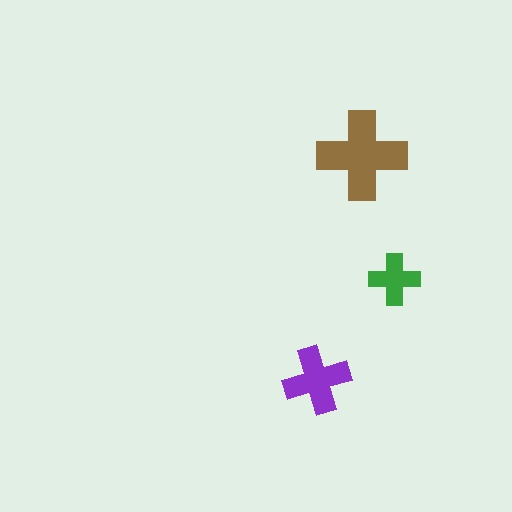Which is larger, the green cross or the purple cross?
The purple one.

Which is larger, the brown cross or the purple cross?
The brown one.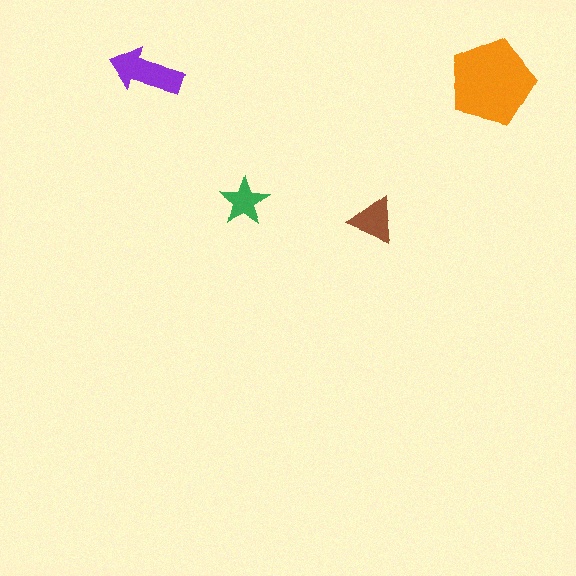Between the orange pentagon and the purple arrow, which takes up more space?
The orange pentagon.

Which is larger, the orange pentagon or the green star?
The orange pentagon.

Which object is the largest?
The orange pentagon.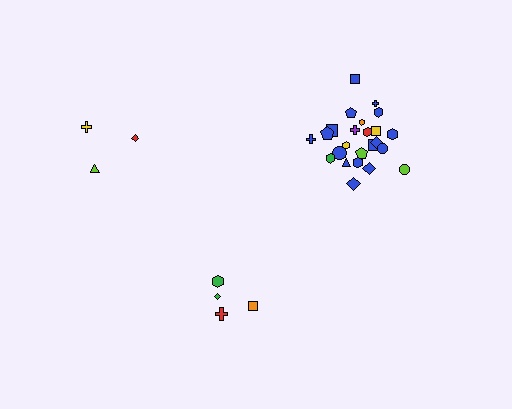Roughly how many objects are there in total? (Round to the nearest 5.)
Roughly 30 objects in total.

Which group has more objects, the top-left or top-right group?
The top-right group.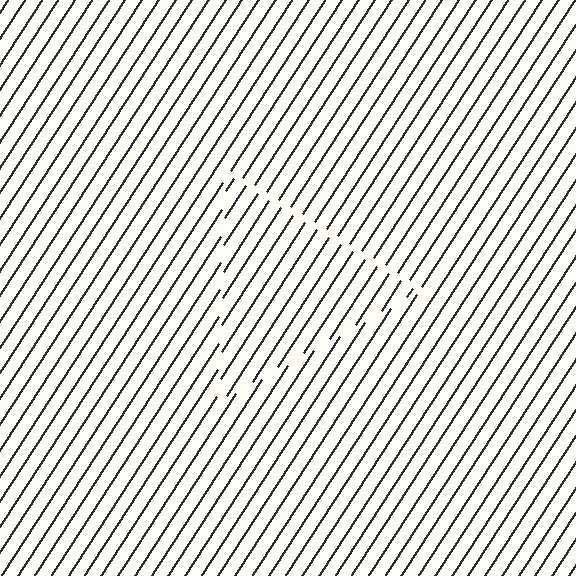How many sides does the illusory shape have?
3 sides — the line-ends trace a triangle.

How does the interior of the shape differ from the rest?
The interior of the shape contains the same grating, shifted by half a period — the contour is defined by the phase discontinuity where line-ends from the inner and outer gratings abut.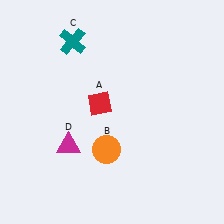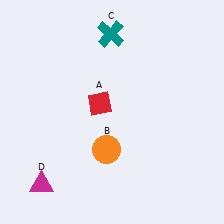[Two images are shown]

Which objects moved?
The objects that moved are: the teal cross (C), the magenta triangle (D).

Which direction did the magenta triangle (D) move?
The magenta triangle (D) moved down.